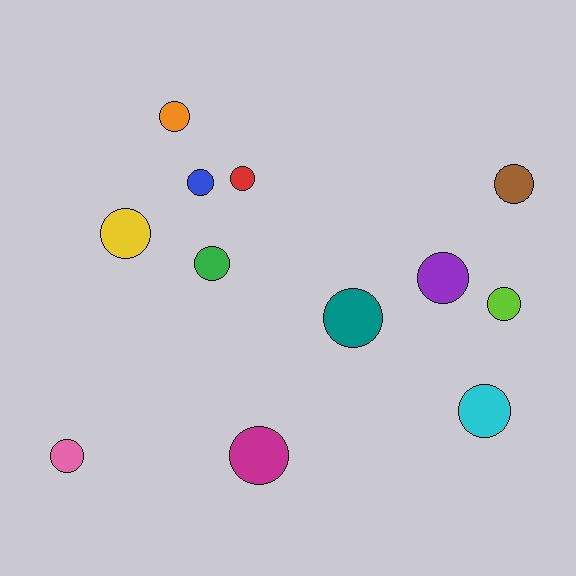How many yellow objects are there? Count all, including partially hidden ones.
There is 1 yellow object.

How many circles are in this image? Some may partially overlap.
There are 12 circles.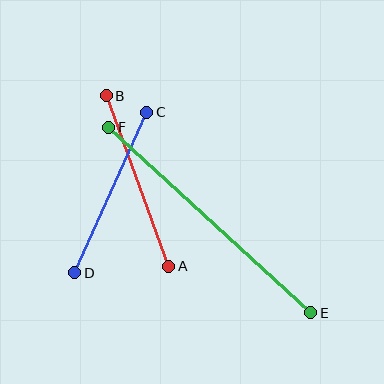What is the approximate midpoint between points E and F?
The midpoint is at approximately (210, 220) pixels.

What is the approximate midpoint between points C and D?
The midpoint is at approximately (111, 193) pixels.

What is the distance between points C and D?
The distance is approximately 176 pixels.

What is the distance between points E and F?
The distance is approximately 274 pixels.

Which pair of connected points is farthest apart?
Points E and F are farthest apart.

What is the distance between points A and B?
The distance is approximately 181 pixels.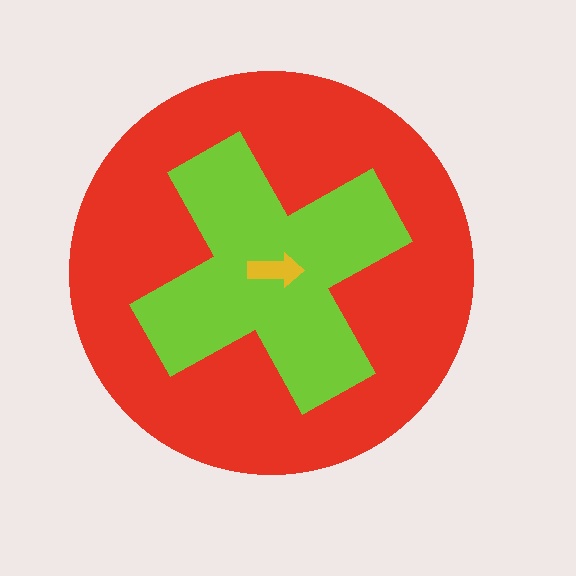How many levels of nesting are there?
3.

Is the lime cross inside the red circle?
Yes.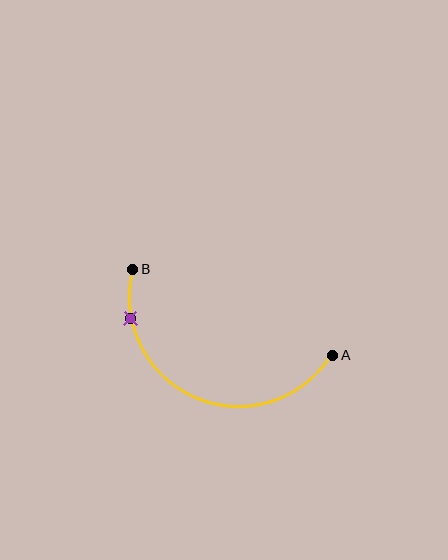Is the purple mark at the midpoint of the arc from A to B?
No. The purple mark lies on the arc but is closer to endpoint B. The arc midpoint would be at the point on the curve equidistant along the arc from both A and B.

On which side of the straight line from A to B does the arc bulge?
The arc bulges below the straight line connecting A and B.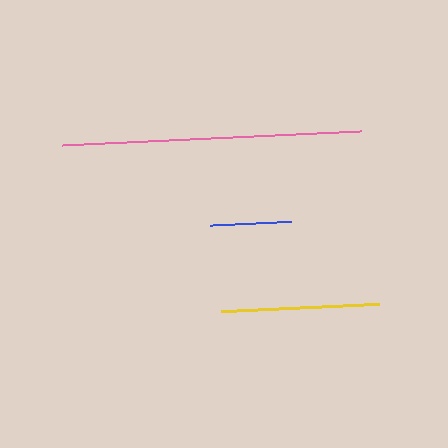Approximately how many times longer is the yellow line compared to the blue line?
The yellow line is approximately 2.0 times the length of the blue line.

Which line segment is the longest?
The pink line is the longest at approximately 299 pixels.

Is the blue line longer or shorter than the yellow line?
The yellow line is longer than the blue line.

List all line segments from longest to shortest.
From longest to shortest: pink, yellow, blue.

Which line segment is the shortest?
The blue line is the shortest at approximately 80 pixels.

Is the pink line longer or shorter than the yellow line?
The pink line is longer than the yellow line.